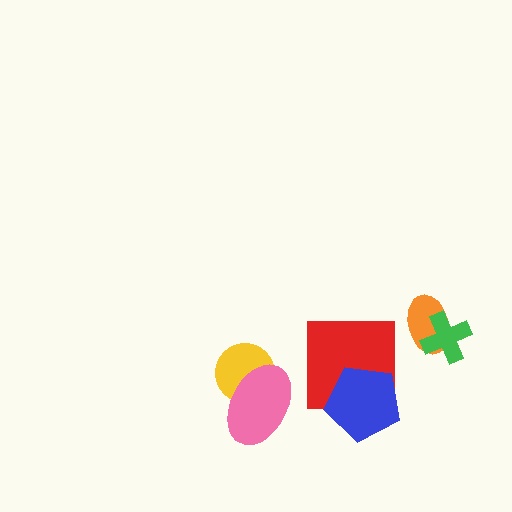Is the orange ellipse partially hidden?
Yes, it is partially covered by another shape.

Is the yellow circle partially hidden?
Yes, it is partially covered by another shape.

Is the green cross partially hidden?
No, no other shape covers it.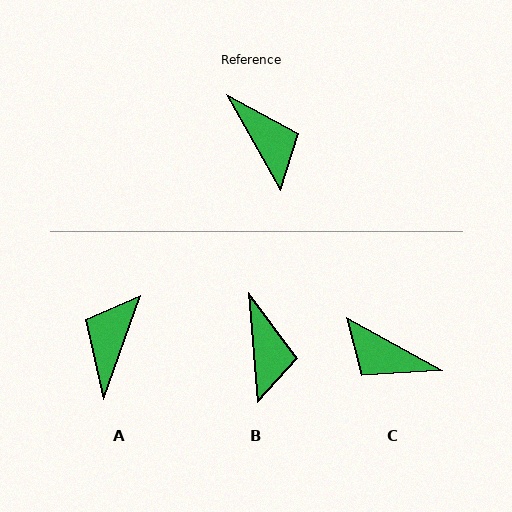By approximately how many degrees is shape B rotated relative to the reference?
Approximately 25 degrees clockwise.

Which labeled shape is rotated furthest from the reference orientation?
C, about 148 degrees away.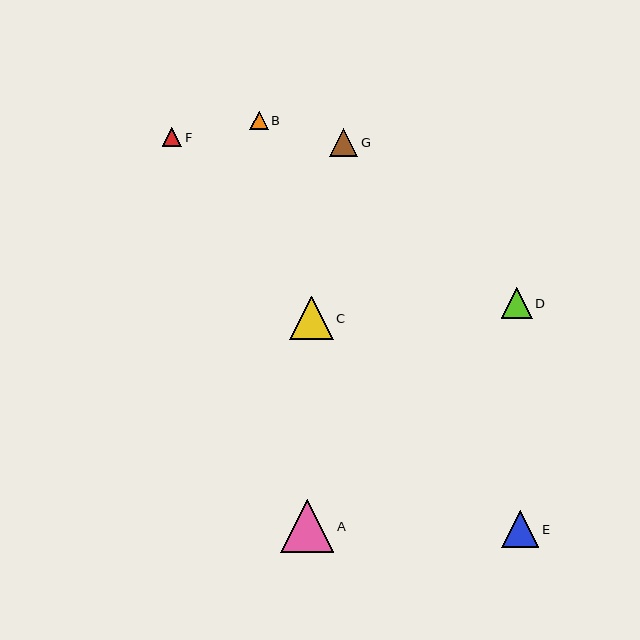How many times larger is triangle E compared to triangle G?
Triangle E is approximately 1.3 times the size of triangle G.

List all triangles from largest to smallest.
From largest to smallest: A, C, E, D, G, F, B.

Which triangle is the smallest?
Triangle B is the smallest with a size of approximately 18 pixels.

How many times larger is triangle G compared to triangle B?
Triangle G is approximately 1.5 times the size of triangle B.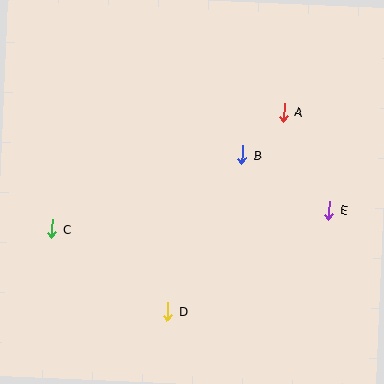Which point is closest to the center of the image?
Point B at (242, 155) is closest to the center.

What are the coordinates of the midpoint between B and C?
The midpoint between B and C is at (147, 192).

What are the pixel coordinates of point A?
Point A is at (284, 112).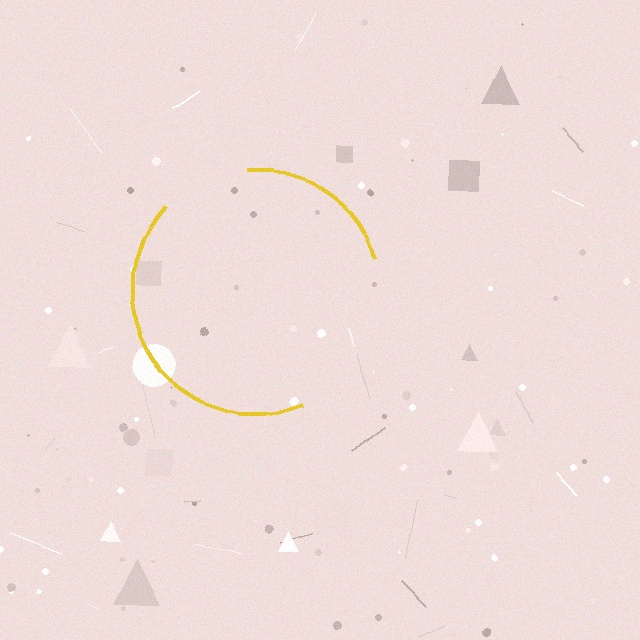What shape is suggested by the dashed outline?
The dashed outline suggests a circle.